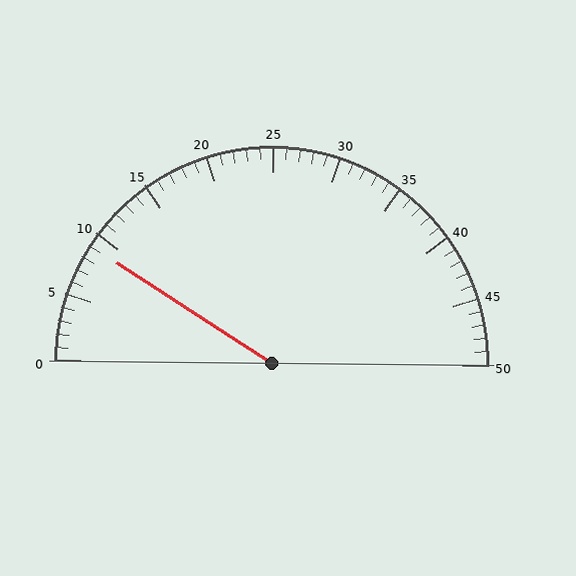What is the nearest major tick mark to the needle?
The nearest major tick mark is 10.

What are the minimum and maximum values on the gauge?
The gauge ranges from 0 to 50.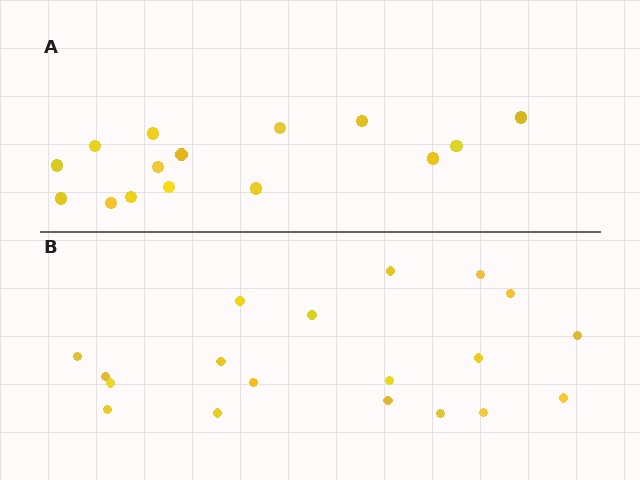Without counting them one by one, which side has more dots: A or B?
Region B (the bottom region) has more dots.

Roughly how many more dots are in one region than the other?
Region B has about 4 more dots than region A.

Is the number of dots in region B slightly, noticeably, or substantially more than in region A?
Region B has noticeably more, but not dramatically so. The ratio is roughly 1.3 to 1.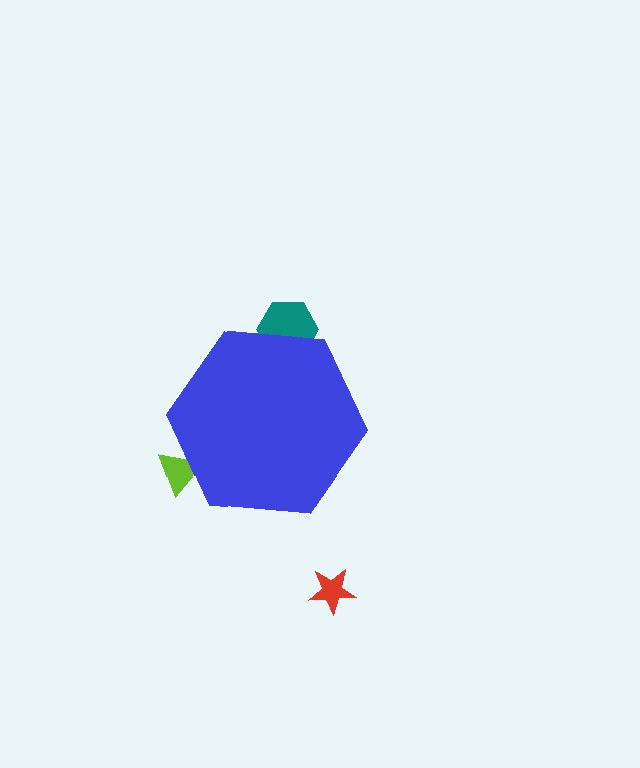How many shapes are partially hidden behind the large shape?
2 shapes are partially hidden.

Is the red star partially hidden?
No, the red star is fully visible.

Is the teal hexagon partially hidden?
Yes, the teal hexagon is partially hidden behind the blue hexagon.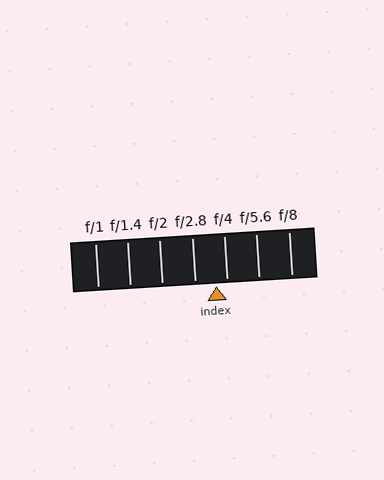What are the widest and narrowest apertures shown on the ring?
The widest aperture shown is f/1 and the narrowest is f/8.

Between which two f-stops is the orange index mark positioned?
The index mark is between f/2.8 and f/4.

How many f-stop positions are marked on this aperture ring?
There are 7 f-stop positions marked.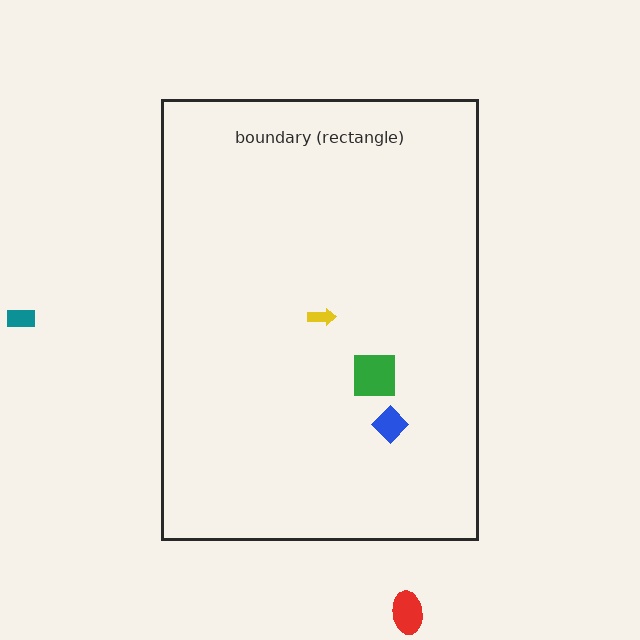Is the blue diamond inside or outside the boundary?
Inside.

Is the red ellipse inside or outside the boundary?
Outside.